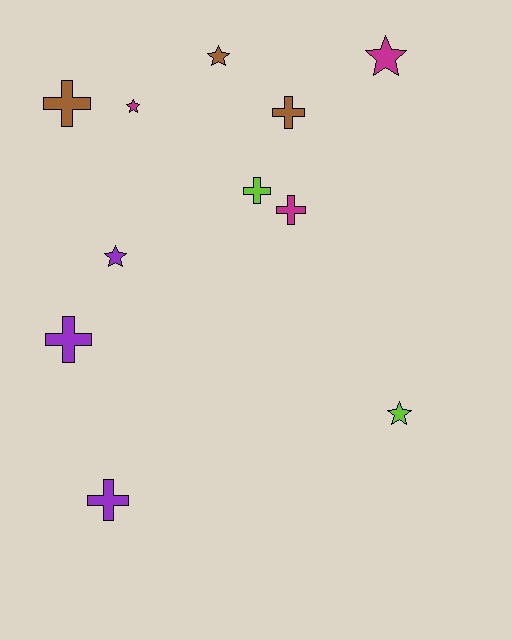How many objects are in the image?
There are 11 objects.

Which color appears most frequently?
Purple, with 3 objects.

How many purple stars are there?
There is 1 purple star.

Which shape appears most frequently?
Cross, with 6 objects.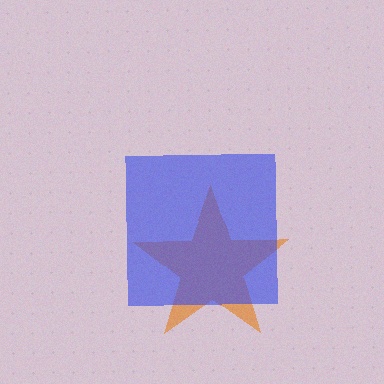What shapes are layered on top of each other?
The layered shapes are: an orange star, a blue square.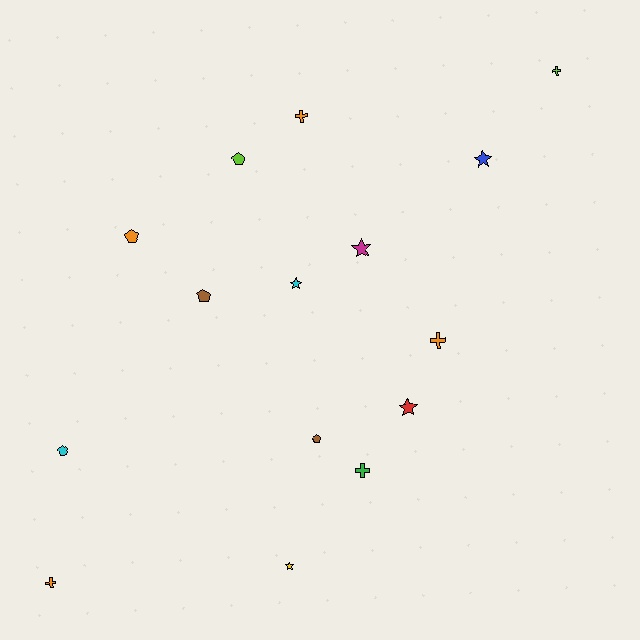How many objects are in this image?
There are 15 objects.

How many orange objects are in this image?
There are 4 orange objects.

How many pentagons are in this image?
There are 5 pentagons.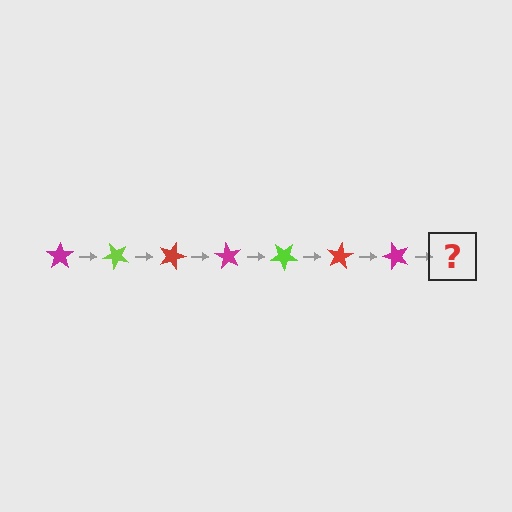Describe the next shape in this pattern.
It should be a lime star, rotated 315 degrees from the start.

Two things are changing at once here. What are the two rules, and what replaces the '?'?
The two rules are that it rotates 45 degrees each step and the color cycles through magenta, lime, and red. The '?' should be a lime star, rotated 315 degrees from the start.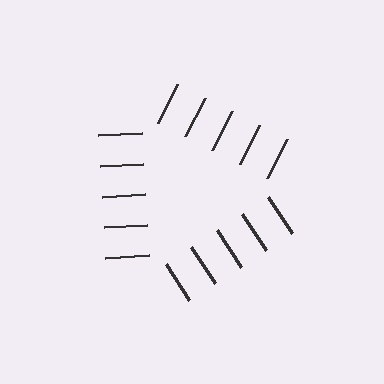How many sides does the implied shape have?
3 sides — the line-ends trace a triangle.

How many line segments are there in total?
15 — 5 along each of the 3 edges.